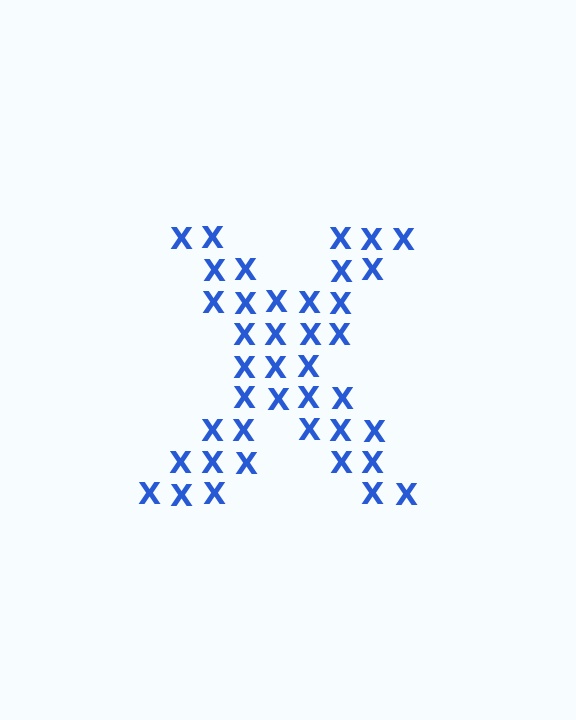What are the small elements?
The small elements are letter X's.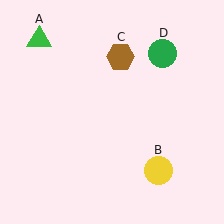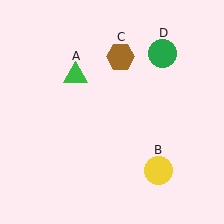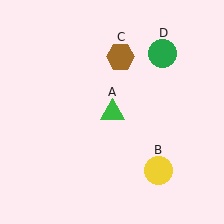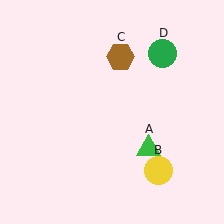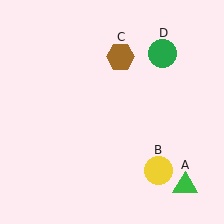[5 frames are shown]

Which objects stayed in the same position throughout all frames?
Yellow circle (object B) and brown hexagon (object C) and green circle (object D) remained stationary.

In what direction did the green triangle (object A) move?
The green triangle (object A) moved down and to the right.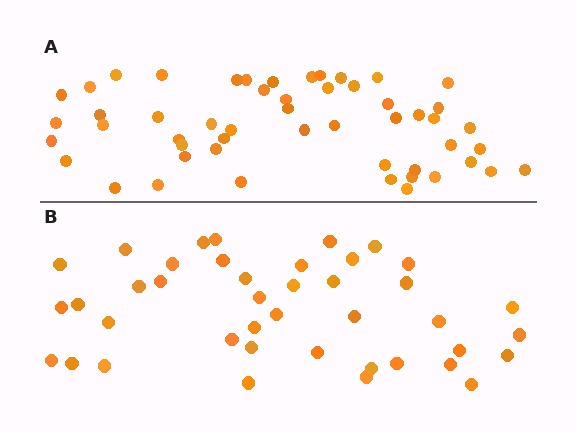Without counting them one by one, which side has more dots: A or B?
Region A (the top region) has more dots.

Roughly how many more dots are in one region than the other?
Region A has roughly 12 or so more dots than region B.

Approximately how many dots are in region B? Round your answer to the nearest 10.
About 40 dots. (The exact count is 41, which rounds to 40.)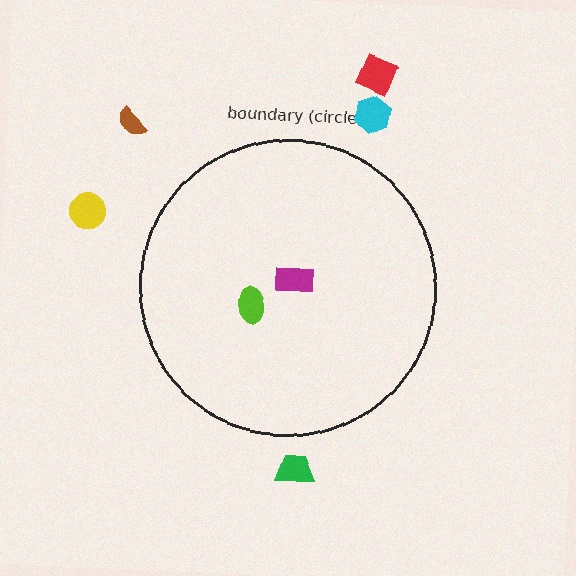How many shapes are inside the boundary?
2 inside, 5 outside.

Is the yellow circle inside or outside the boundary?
Outside.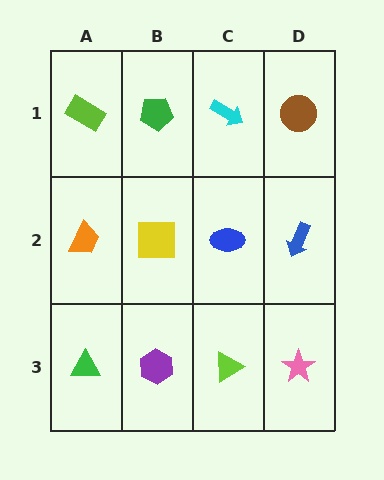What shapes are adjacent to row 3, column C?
A blue ellipse (row 2, column C), a purple hexagon (row 3, column B), a pink star (row 3, column D).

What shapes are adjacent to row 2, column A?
A lime rectangle (row 1, column A), a green triangle (row 3, column A), a yellow square (row 2, column B).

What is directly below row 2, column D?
A pink star.